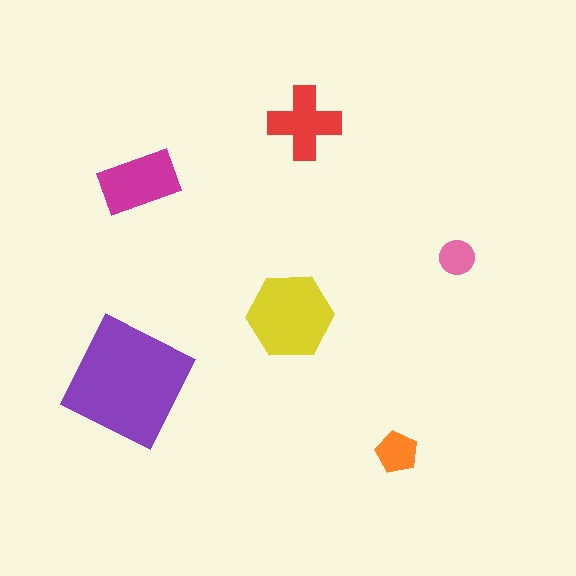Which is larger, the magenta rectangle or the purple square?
The purple square.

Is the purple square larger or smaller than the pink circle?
Larger.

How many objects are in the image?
There are 6 objects in the image.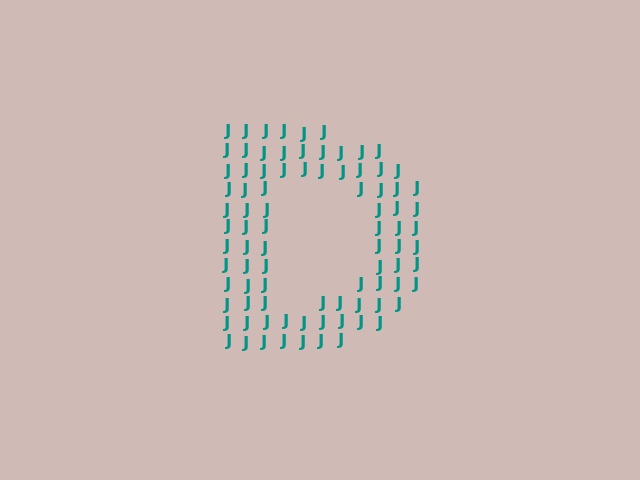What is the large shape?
The large shape is the letter D.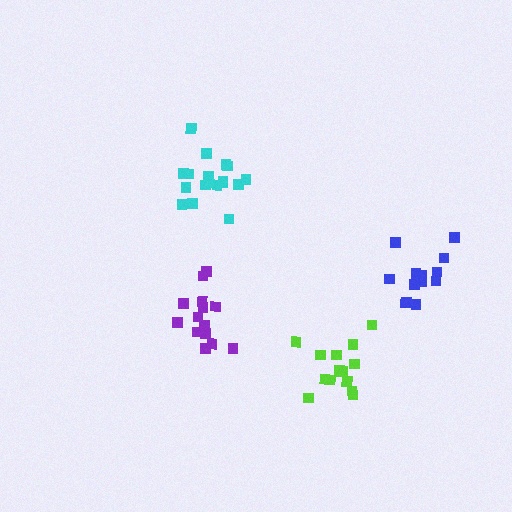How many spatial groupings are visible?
There are 4 spatial groupings.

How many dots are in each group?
Group 1: 15 dots, Group 2: 18 dots, Group 3: 13 dots, Group 4: 15 dots (61 total).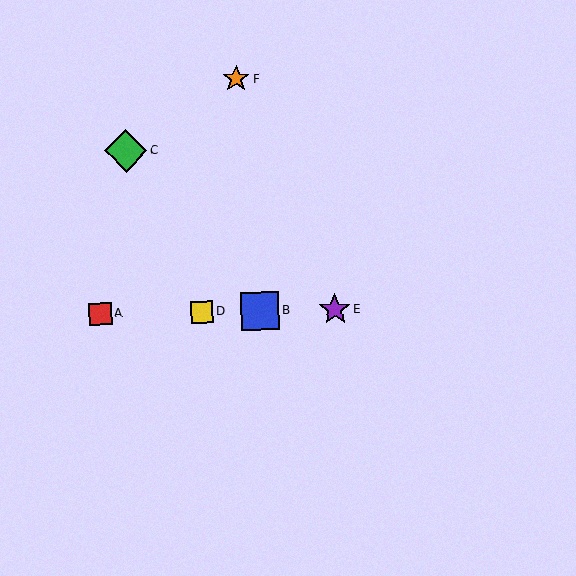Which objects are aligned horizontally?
Objects A, B, D, E are aligned horizontally.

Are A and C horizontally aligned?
No, A is at y≈314 and C is at y≈151.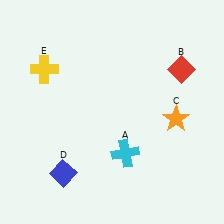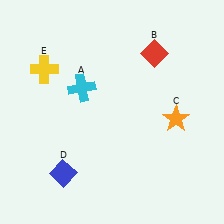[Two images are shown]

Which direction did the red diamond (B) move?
The red diamond (B) moved left.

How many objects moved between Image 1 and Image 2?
2 objects moved between the two images.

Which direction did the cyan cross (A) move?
The cyan cross (A) moved up.